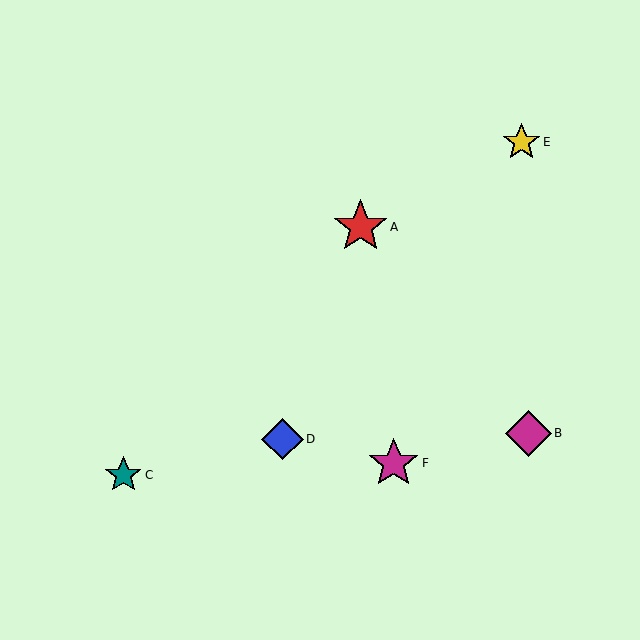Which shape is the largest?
The red star (labeled A) is the largest.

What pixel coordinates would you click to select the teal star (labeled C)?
Click at (123, 475) to select the teal star C.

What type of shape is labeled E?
Shape E is a yellow star.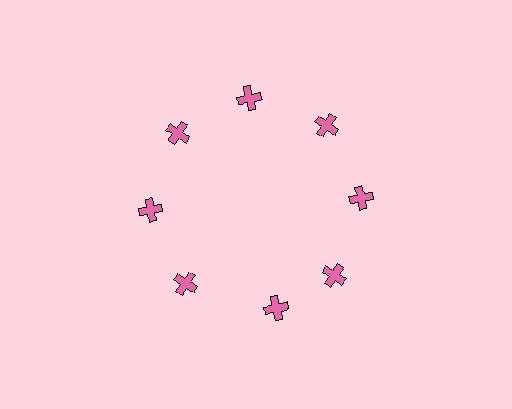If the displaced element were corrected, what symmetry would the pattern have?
It would have 8-fold rotational symmetry — the pattern would map onto itself every 45 degrees.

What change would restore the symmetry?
The symmetry would be restored by rotating it back into even spacing with its neighbors so that all 8 crosses sit at equal angles and equal distance from the center.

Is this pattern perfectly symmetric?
No. The 8 pink crosses are arranged in a ring, but one element near the 6 o'clock position is rotated out of alignment along the ring, breaking the 8-fold rotational symmetry.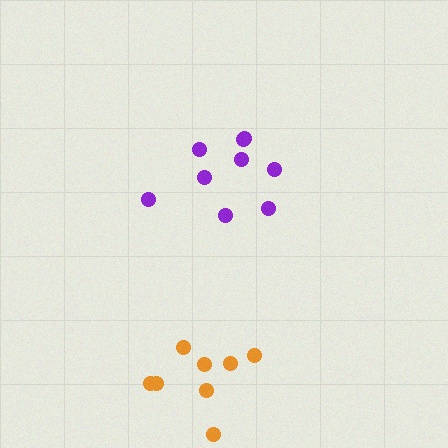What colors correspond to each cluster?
The clusters are colored: purple, orange.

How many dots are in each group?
Group 1: 9 dots, Group 2: 8 dots (17 total).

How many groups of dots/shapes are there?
There are 2 groups.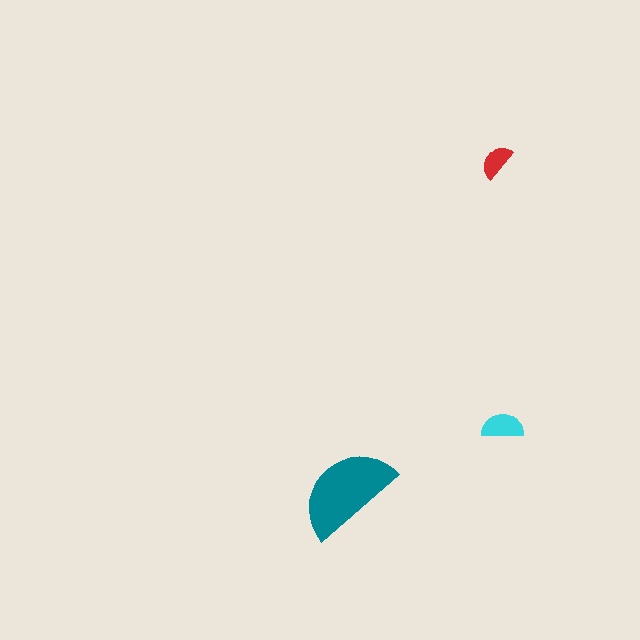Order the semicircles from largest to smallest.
the teal one, the cyan one, the red one.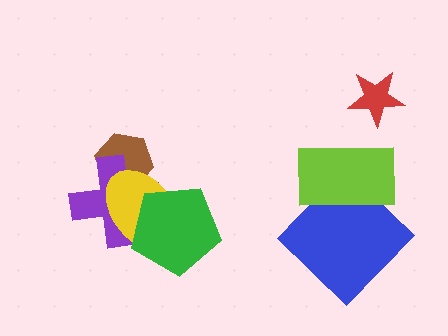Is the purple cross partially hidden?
Yes, it is partially covered by another shape.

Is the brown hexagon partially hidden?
Yes, it is partially covered by another shape.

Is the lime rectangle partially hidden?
No, no other shape covers it.